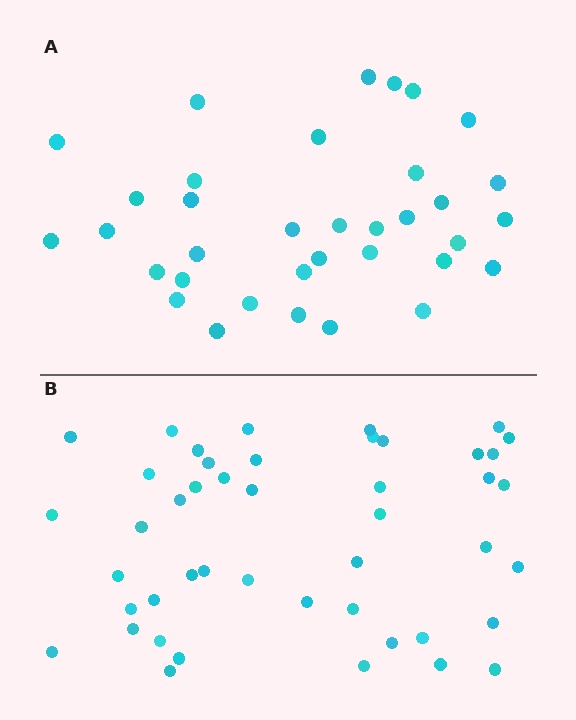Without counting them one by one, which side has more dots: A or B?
Region B (the bottom region) has more dots.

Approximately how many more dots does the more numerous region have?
Region B has roughly 12 or so more dots than region A.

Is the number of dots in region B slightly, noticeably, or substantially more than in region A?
Region B has noticeably more, but not dramatically so. The ratio is roughly 1.3 to 1.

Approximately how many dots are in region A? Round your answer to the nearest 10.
About 40 dots. (The exact count is 35, which rounds to 40.)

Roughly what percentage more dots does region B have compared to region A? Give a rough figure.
About 30% more.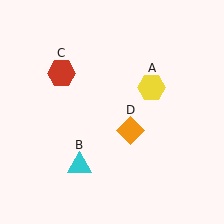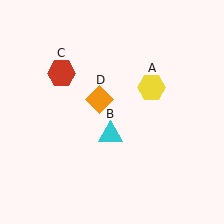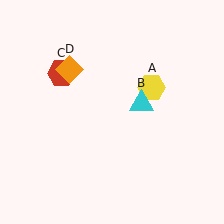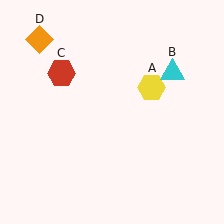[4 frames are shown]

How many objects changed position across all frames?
2 objects changed position: cyan triangle (object B), orange diamond (object D).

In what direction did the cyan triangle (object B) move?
The cyan triangle (object B) moved up and to the right.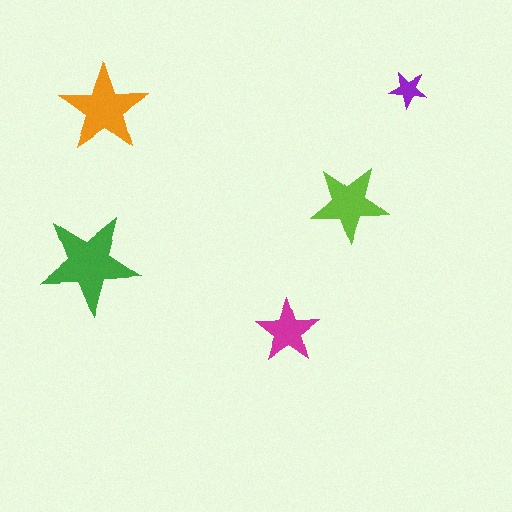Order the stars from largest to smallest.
the green one, the orange one, the lime one, the magenta one, the purple one.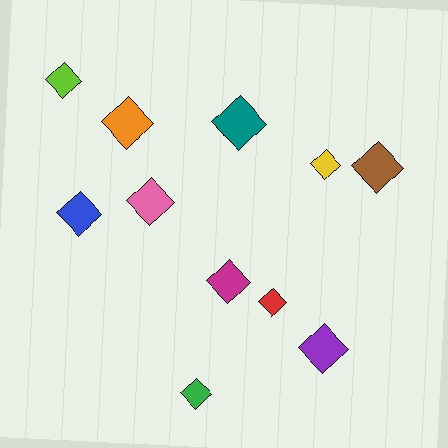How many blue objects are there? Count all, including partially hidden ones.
There is 1 blue object.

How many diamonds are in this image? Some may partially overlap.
There are 11 diamonds.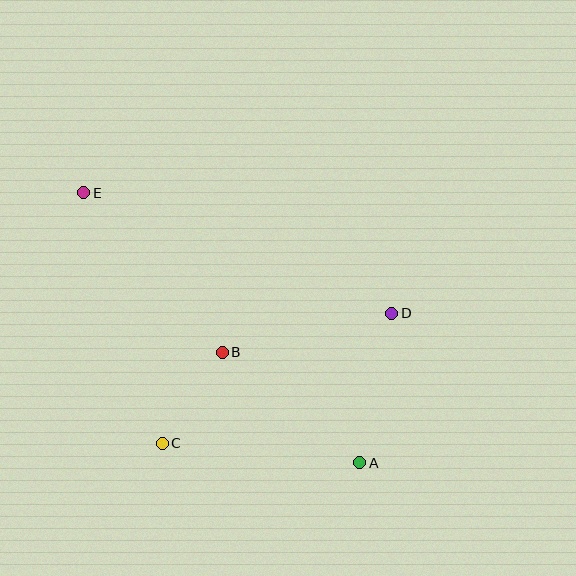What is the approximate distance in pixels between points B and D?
The distance between B and D is approximately 174 pixels.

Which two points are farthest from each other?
Points A and E are farthest from each other.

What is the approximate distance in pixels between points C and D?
The distance between C and D is approximately 264 pixels.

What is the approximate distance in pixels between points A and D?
The distance between A and D is approximately 153 pixels.